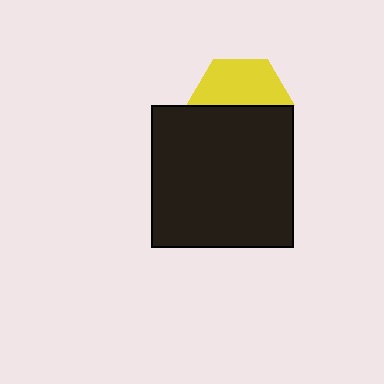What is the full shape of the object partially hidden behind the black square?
The partially hidden object is a yellow hexagon.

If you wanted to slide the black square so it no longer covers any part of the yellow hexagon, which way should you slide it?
Slide it down — that is the most direct way to separate the two shapes.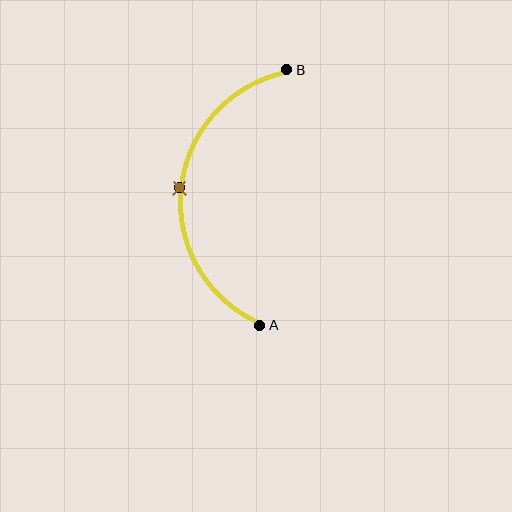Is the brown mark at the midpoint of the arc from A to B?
Yes. The brown mark lies on the arc at equal arc-length from both A and B — it is the arc midpoint.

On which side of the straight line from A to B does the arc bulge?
The arc bulges to the left of the straight line connecting A and B.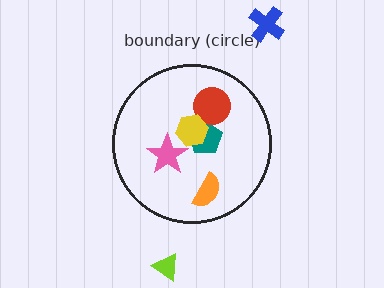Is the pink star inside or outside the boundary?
Inside.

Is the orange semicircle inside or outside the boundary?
Inside.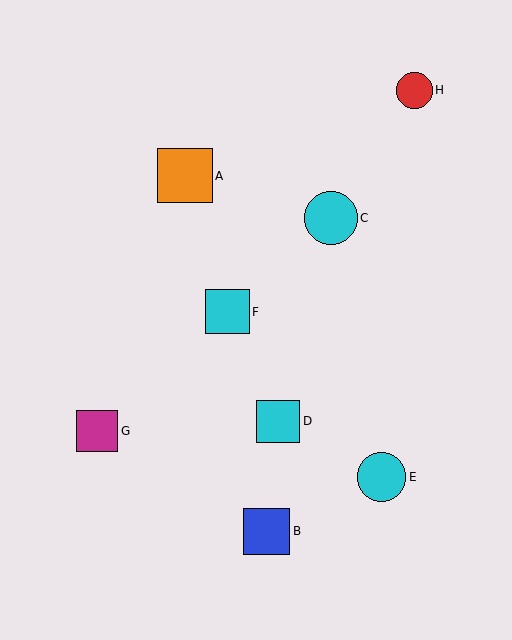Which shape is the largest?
The orange square (labeled A) is the largest.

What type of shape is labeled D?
Shape D is a cyan square.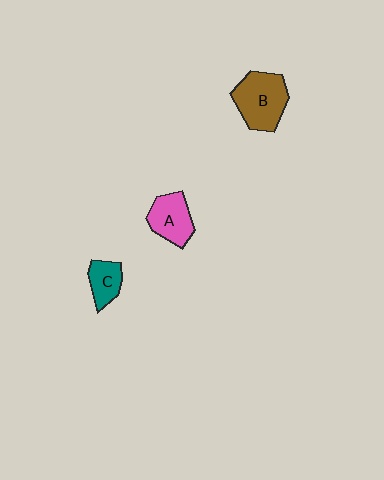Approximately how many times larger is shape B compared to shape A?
Approximately 1.4 times.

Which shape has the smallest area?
Shape C (teal).